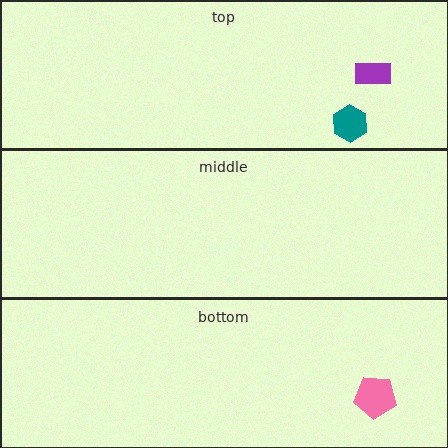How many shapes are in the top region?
2.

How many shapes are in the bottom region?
1.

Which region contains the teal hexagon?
The top region.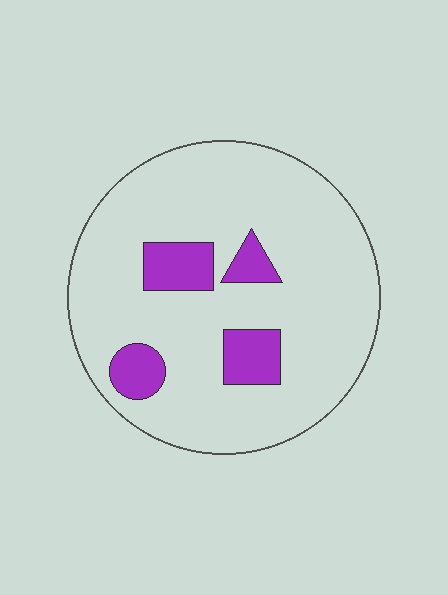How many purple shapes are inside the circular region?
4.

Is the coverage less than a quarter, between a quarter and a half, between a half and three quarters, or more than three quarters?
Less than a quarter.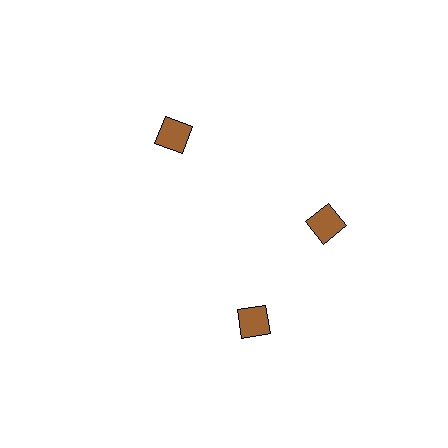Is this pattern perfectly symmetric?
No. The 3 brown diamonds are arranged in a ring, but one element near the 7 o'clock position is rotated out of alignment along the ring, breaking the 3-fold rotational symmetry.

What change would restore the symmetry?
The symmetry would be restored by rotating it back into even spacing with its neighbors so that all 3 diamonds sit at equal angles and equal distance from the center.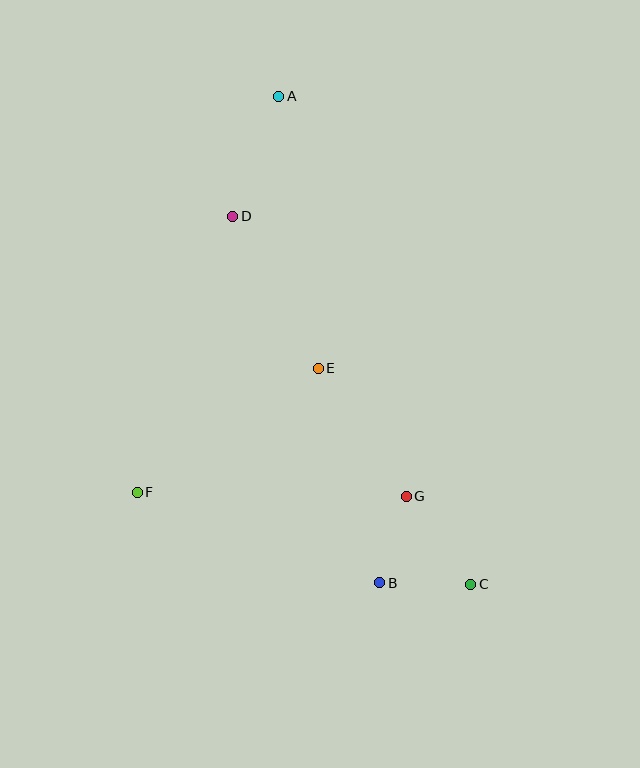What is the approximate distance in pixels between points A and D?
The distance between A and D is approximately 129 pixels.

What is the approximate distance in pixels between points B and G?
The distance between B and G is approximately 91 pixels.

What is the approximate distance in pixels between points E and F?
The distance between E and F is approximately 220 pixels.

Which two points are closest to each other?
Points B and C are closest to each other.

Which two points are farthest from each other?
Points A and C are farthest from each other.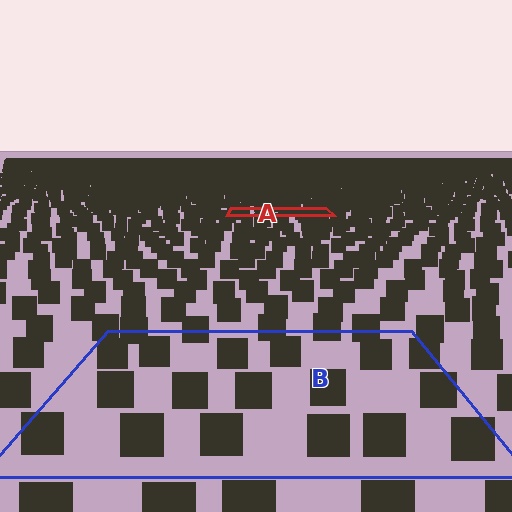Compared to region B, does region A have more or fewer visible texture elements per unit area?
Region A has more texture elements per unit area — they are packed more densely because it is farther away.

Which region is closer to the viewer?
Region B is closer. The texture elements there are larger and more spread out.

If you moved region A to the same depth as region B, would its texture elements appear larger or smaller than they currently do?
They would appear larger. At a closer depth, the same texture elements are projected at a bigger on-screen size.